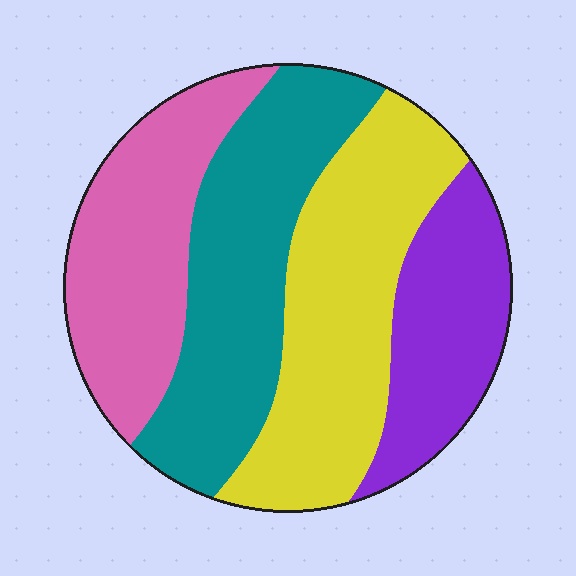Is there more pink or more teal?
Teal.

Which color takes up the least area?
Purple, at roughly 20%.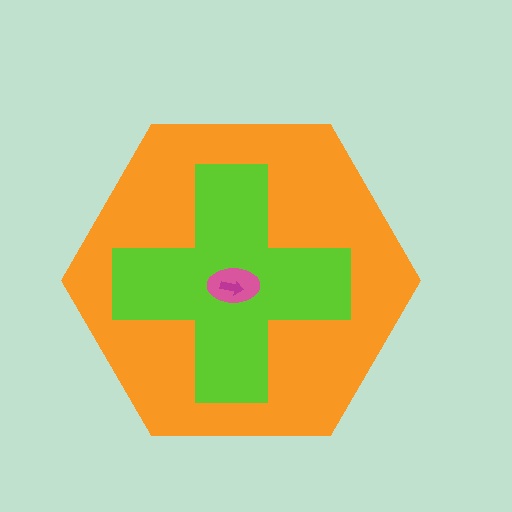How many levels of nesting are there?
4.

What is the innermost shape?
The magenta arrow.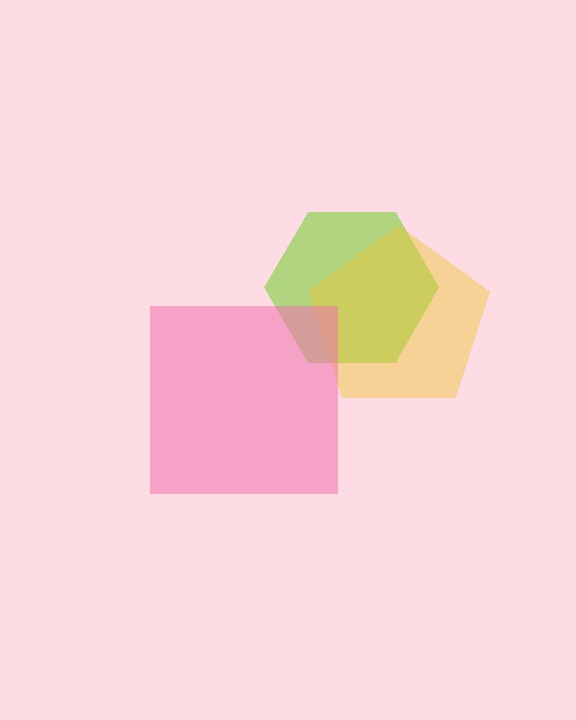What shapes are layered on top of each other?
The layered shapes are: a lime hexagon, a yellow pentagon, a pink square.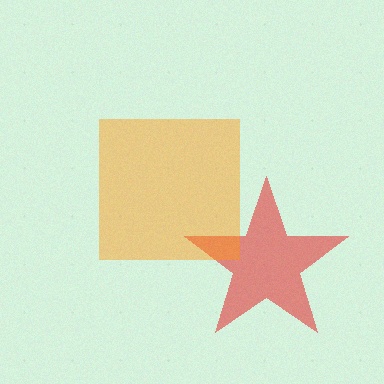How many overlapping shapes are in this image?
There are 2 overlapping shapes in the image.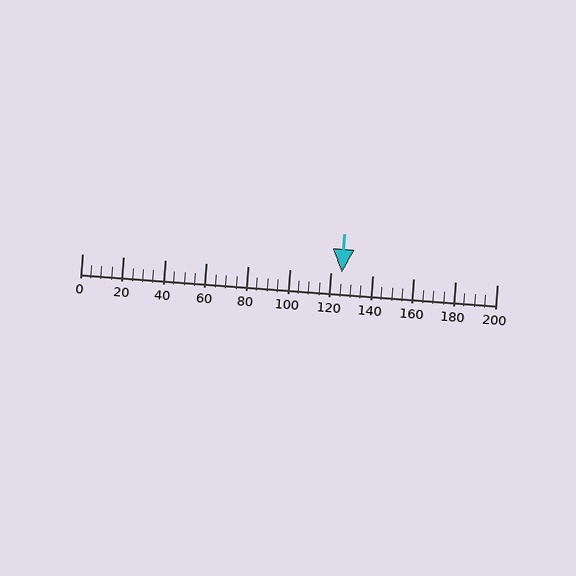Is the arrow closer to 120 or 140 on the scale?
The arrow is closer to 120.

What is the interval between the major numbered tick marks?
The major tick marks are spaced 20 units apart.